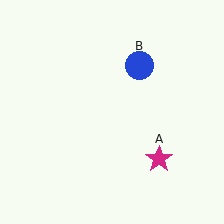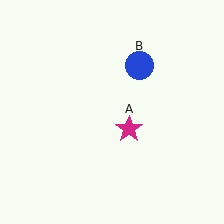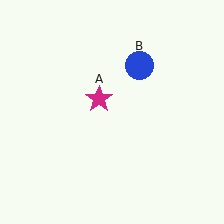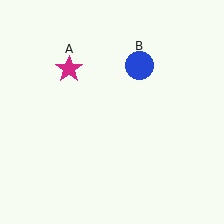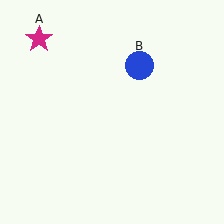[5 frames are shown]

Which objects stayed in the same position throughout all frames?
Blue circle (object B) remained stationary.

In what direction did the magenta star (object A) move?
The magenta star (object A) moved up and to the left.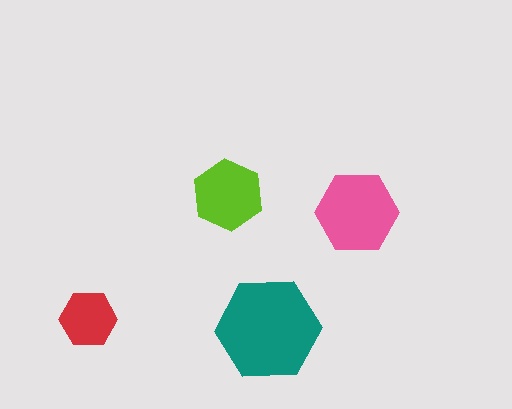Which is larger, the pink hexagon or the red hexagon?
The pink one.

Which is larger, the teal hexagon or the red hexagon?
The teal one.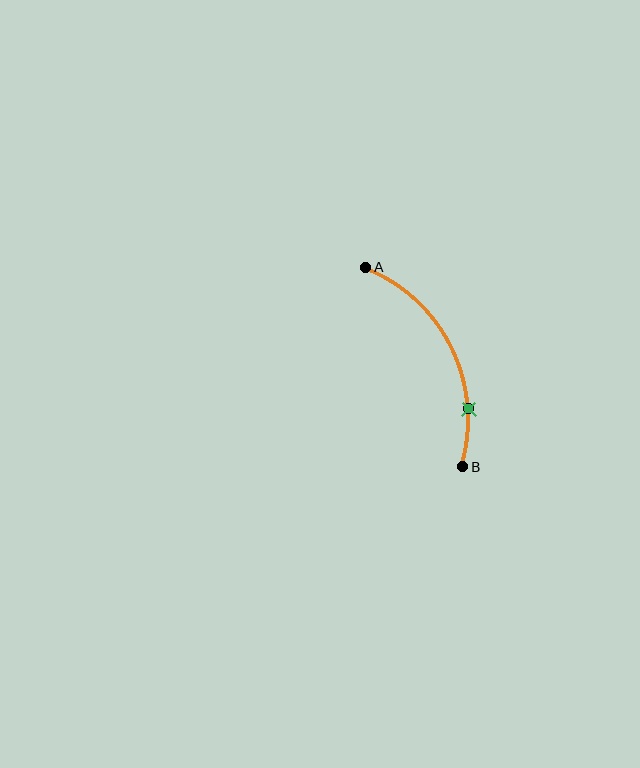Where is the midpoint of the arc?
The arc midpoint is the point on the curve farthest from the straight line joining A and B. It sits to the right of that line.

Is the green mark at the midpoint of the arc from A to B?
No. The green mark lies on the arc but is closer to endpoint B. The arc midpoint would be at the point on the curve equidistant along the arc from both A and B.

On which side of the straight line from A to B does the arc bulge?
The arc bulges to the right of the straight line connecting A and B.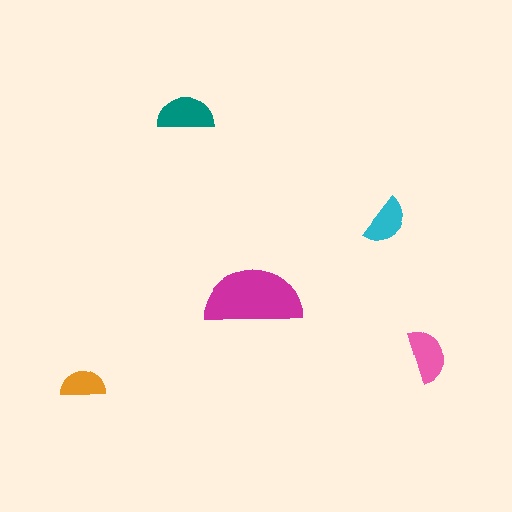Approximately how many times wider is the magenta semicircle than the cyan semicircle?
About 2 times wider.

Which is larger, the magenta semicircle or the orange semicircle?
The magenta one.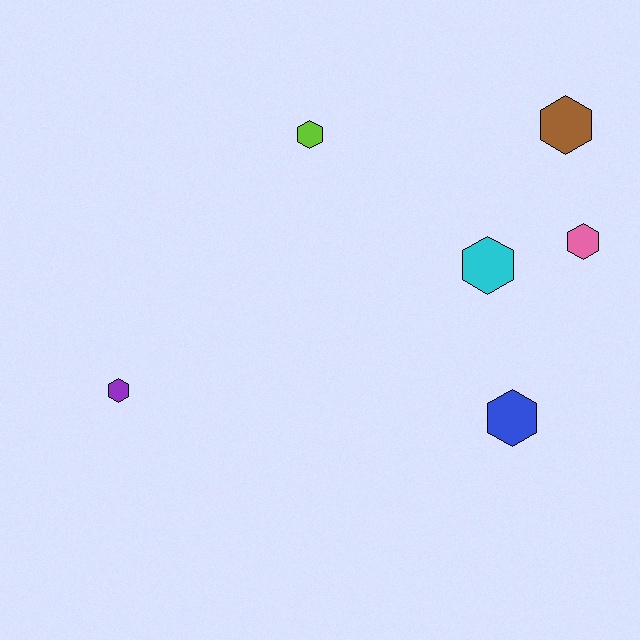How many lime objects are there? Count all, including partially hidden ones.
There is 1 lime object.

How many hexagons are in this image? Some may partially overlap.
There are 6 hexagons.